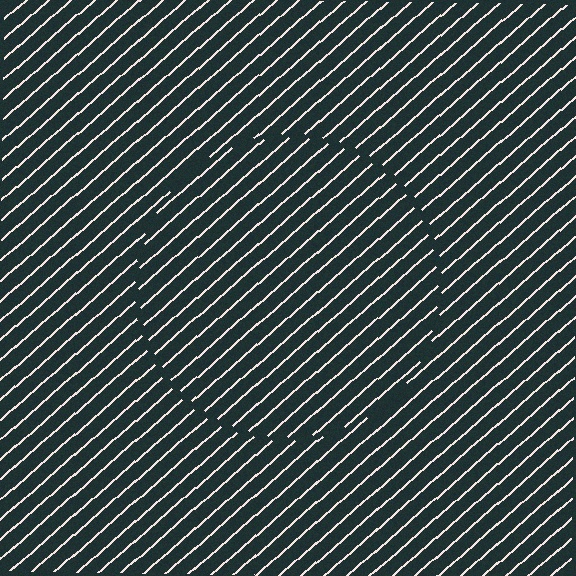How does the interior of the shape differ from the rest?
The interior of the shape contains the same grating, shifted by half a period — the contour is defined by the phase discontinuity where line-ends from the inner and outer gratings abut.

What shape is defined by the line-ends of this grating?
An illusory circle. The interior of the shape contains the same grating, shifted by half a period — the contour is defined by the phase discontinuity where line-ends from the inner and outer gratings abut.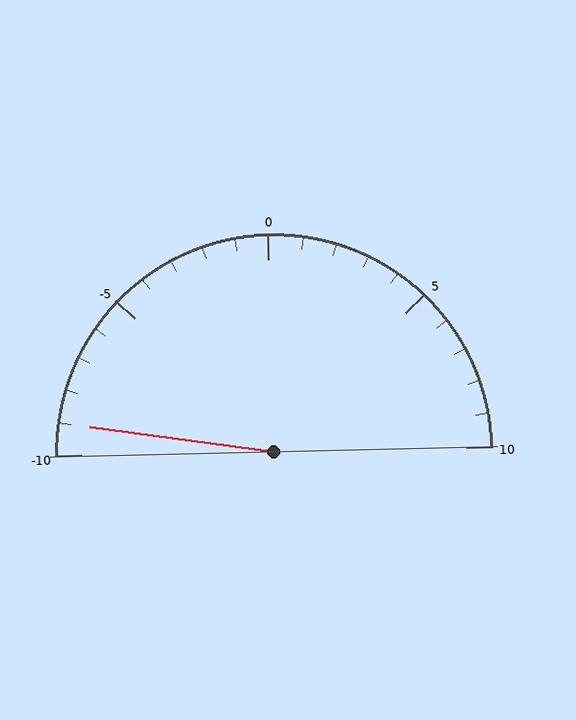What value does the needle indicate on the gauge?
The needle indicates approximately -9.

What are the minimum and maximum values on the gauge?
The gauge ranges from -10 to 10.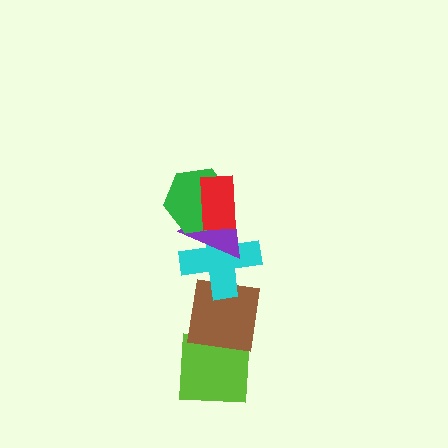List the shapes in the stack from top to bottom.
From top to bottom: the red rectangle, the green hexagon, the purple triangle, the cyan cross, the brown square, the lime square.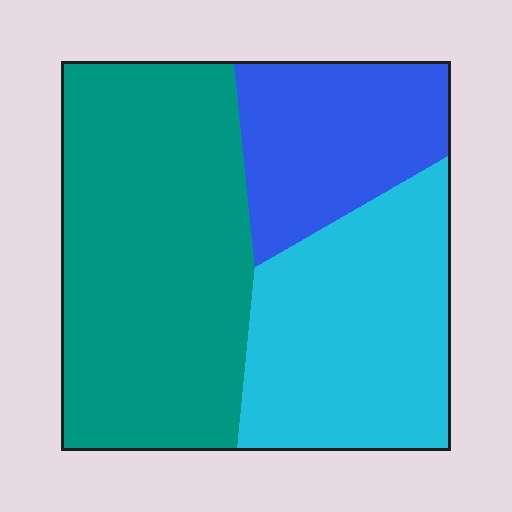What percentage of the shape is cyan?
Cyan covers about 30% of the shape.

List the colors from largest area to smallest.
From largest to smallest: teal, cyan, blue.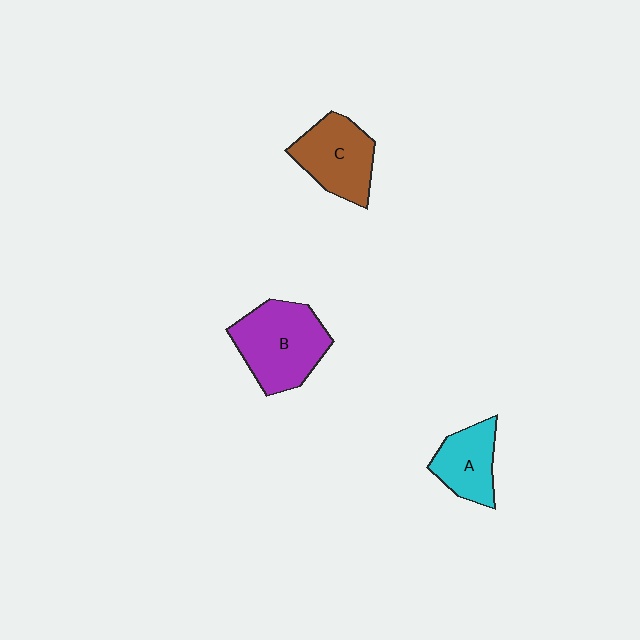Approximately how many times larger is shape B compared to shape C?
Approximately 1.3 times.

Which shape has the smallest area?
Shape A (cyan).